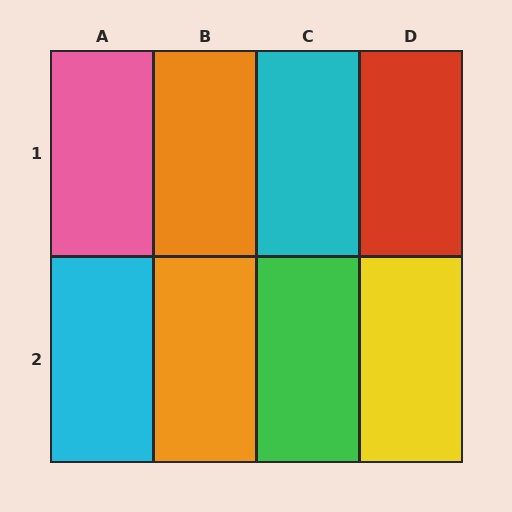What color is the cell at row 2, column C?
Green.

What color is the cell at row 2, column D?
Yellow.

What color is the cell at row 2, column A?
Cyan.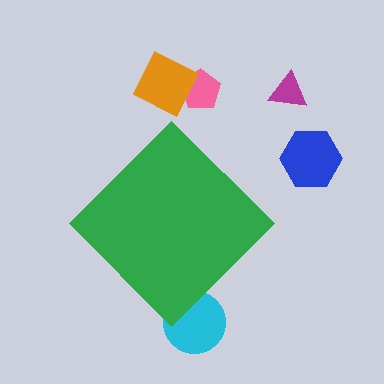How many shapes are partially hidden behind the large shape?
1 shape is partially hidden.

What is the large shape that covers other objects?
A green diamond.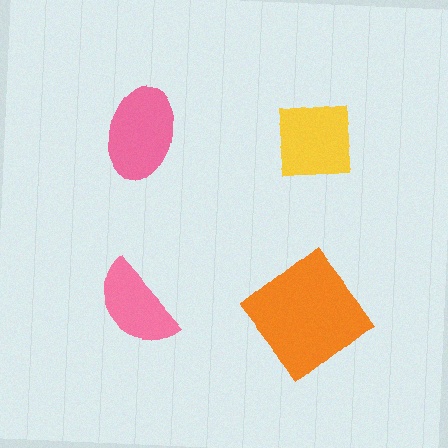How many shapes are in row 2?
2 shapes.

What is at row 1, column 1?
A pink ellipse.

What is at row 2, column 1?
A pink semicircle.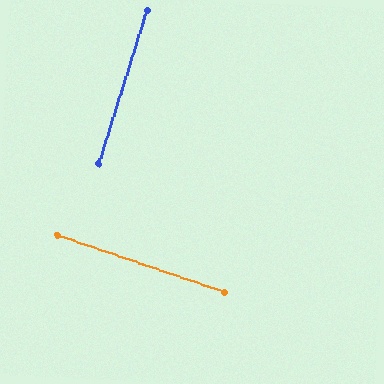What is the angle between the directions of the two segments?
Approximately 89 degrees.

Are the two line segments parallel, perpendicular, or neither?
Perpendicular — they meet at approximately 89°.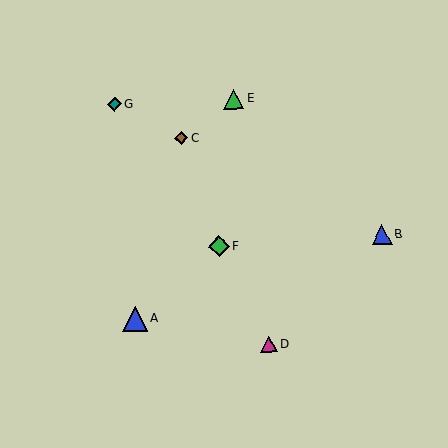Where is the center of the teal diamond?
The center of the teal diamond is at (114, 104).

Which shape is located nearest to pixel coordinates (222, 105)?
The green triangle (labeled E) at (234, 99) is nearest to that location.